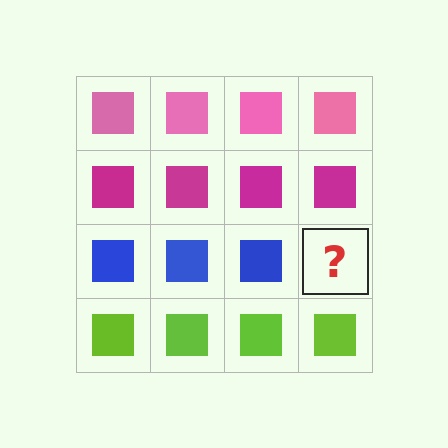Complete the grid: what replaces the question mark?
The question mark should be replaced with a blue square.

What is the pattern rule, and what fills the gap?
The rule is that each row has a consistent color. The gap should be filled with a blue square.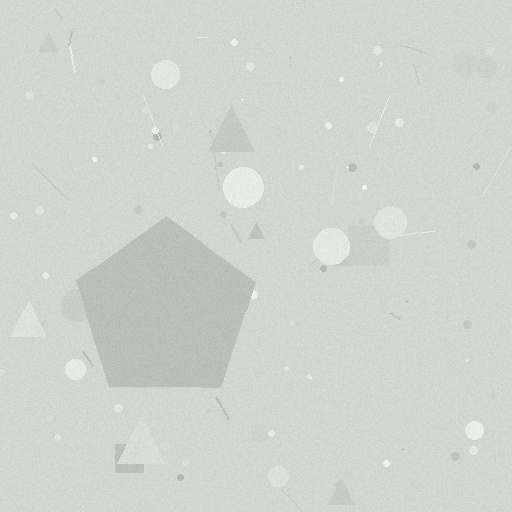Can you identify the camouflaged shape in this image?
The camouflaged shape is a pentagon.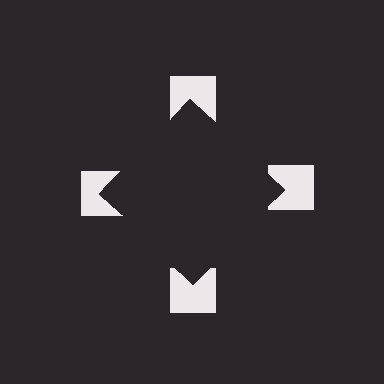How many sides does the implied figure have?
4 sides.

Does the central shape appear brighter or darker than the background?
It typically appears slightly darker than the background, even though no actual brightness change is drawn.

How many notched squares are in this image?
There are 4 — one at each vertex of the illusory square.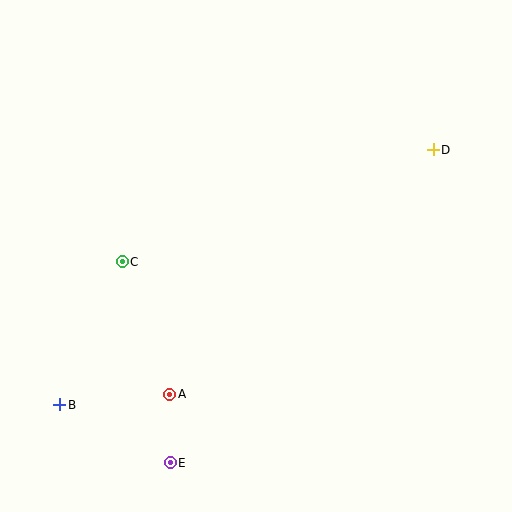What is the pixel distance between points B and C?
The distance between B and C is 156 pixels.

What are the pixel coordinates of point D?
Point D is at (433, 150).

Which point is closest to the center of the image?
Point C at (122, 262) is closest to the center.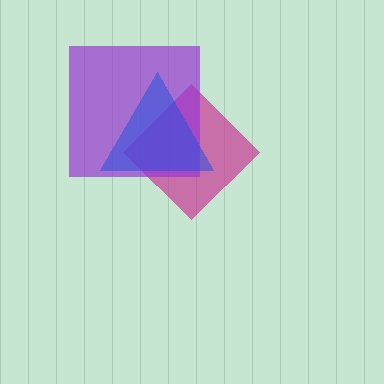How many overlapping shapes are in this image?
There are 3 overlapping shapes in the image.